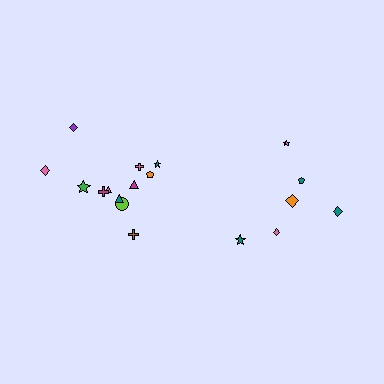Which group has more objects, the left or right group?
The left group.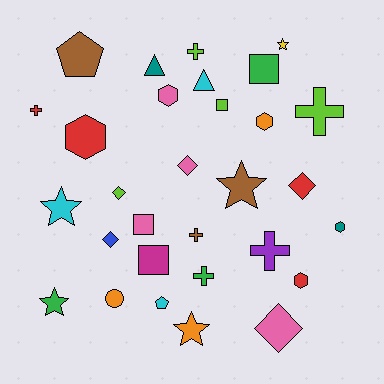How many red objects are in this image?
There are 4 red objects.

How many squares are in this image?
There are 4 squares.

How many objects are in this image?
There are 30 objects.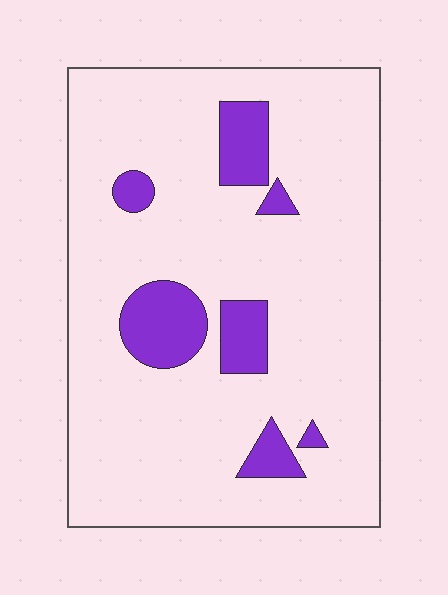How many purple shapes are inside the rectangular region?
7.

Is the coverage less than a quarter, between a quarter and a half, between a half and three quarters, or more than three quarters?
Less than a quarter.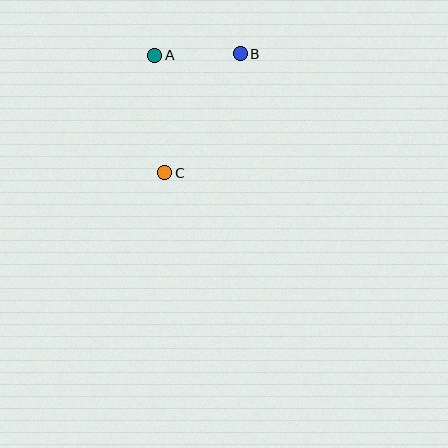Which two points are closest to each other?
Points A and B are closest to each other.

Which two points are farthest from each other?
Points B and C are farthest from each other.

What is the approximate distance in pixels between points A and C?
The distance between A and C is approximately 118 pixels.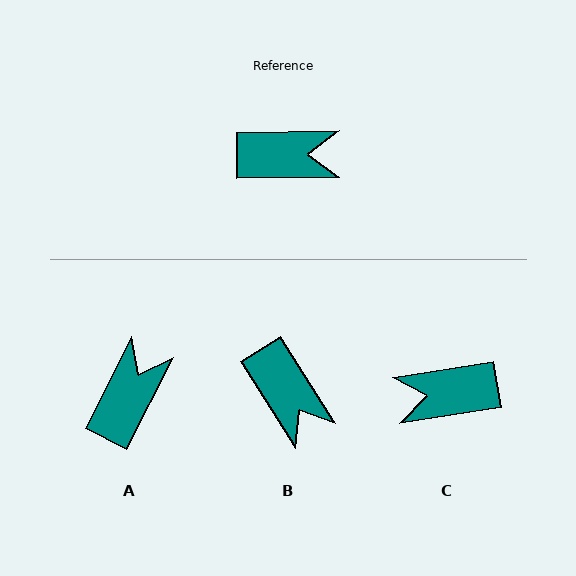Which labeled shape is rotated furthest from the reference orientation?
C, about 172 degrees away.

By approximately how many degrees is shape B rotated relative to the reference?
Approximately 58 degrees clockwise.